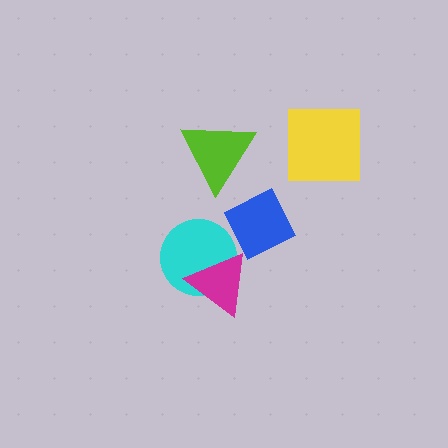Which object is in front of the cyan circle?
The magenta triangle is in front of the cyan circle.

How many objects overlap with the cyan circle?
1 object overlaps with the cyan circle.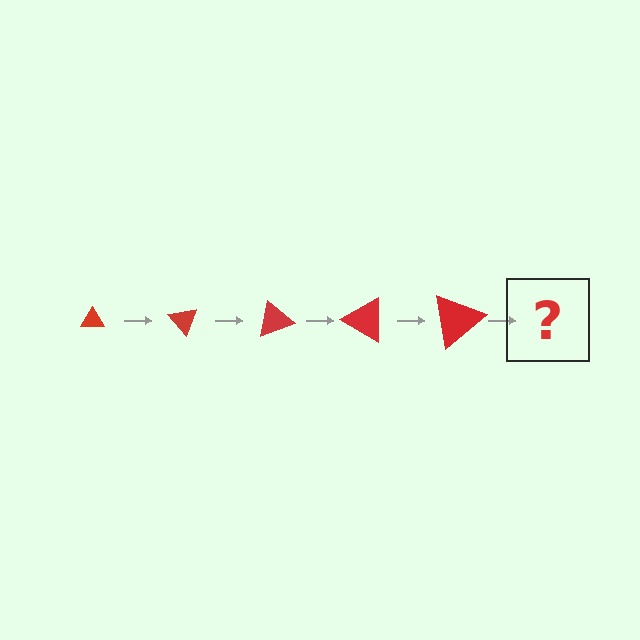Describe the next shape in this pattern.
It should be a triangle, larger than the previous one and rotated 250 degrees from the start.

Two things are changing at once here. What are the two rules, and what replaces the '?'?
The two rules are that the triangle grows larger each step and it rotates 50 degrees each step. The '?' should be a triangle, larger than the previous one and rotated 250 degrees from the start.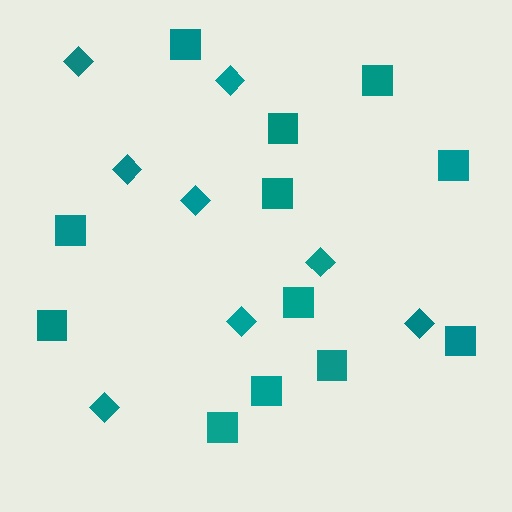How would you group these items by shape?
There are 2 groups: one group of diamonds (8) and one group of squares (12).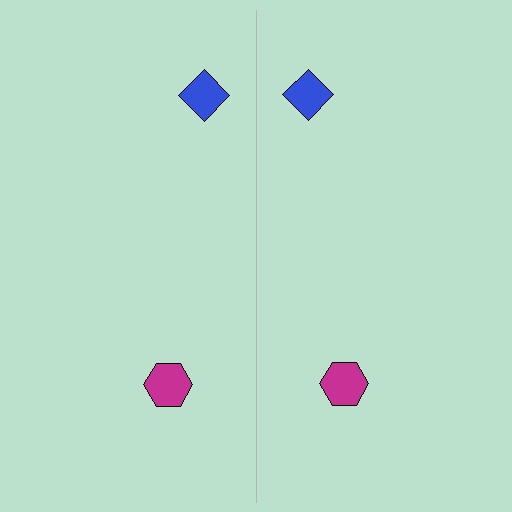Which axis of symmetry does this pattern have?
The pattern has a vertical axis of symmetry running through the center of the image.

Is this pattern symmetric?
Yes, this pattern has bilateral (reflection) symmetry.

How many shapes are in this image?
There are 4 shapes in this image.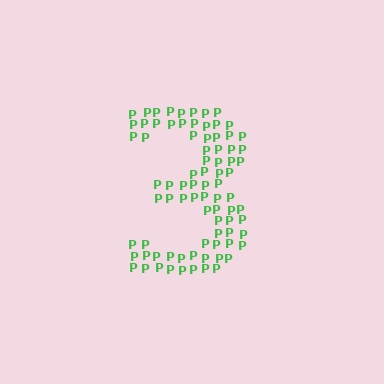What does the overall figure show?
The overall figure shows the digit 3.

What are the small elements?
The small elements are letter P's.